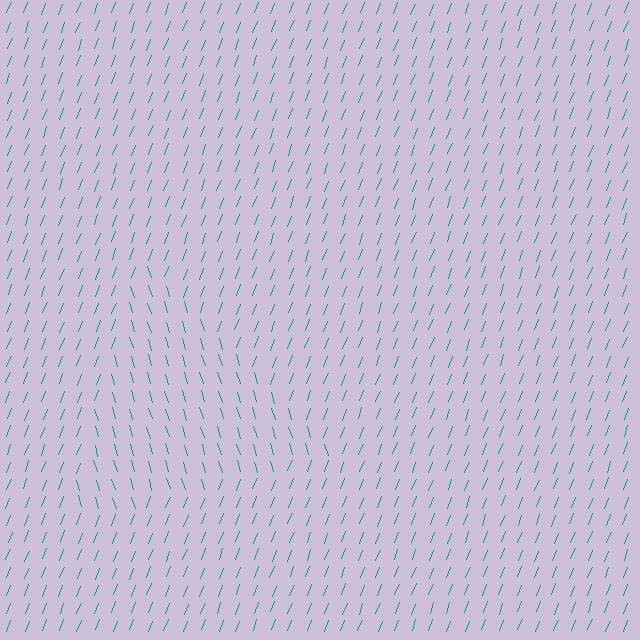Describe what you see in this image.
The image is filled with small teal line segments. A triangle region in the image has lines oriented differently from the surrounding lines, creating a visible texture boundary.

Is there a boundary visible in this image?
Yes, there is a texture boundary formed by a change in line orientation.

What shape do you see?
I see a triangle.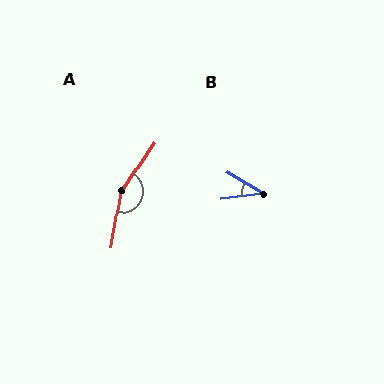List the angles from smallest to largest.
B (37°), A (156°).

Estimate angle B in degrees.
Approximately 37 degrees.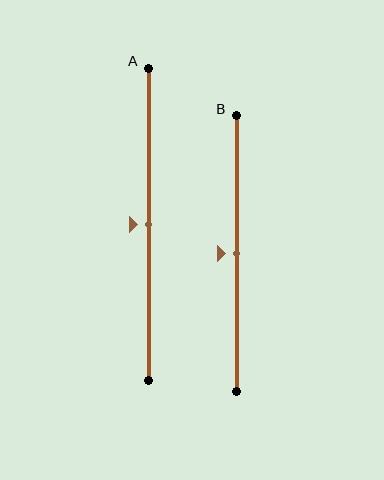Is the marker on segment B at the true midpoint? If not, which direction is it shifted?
Yes, the marker on segment B is at the true midpoint.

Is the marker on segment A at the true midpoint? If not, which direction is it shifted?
Yes, the marker on segment A is at the true midpoint.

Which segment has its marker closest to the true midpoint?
Segment A has its marker closest to the true midpoint.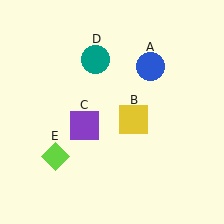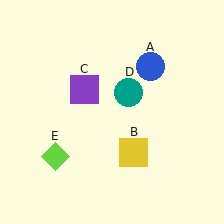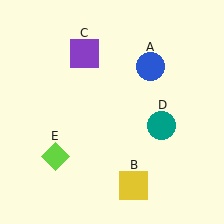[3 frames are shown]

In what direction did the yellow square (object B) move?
The yellow square (object B) moved down.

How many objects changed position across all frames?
3 objects changed position: yellow square (object B), purple square (object C), teal circle (object D).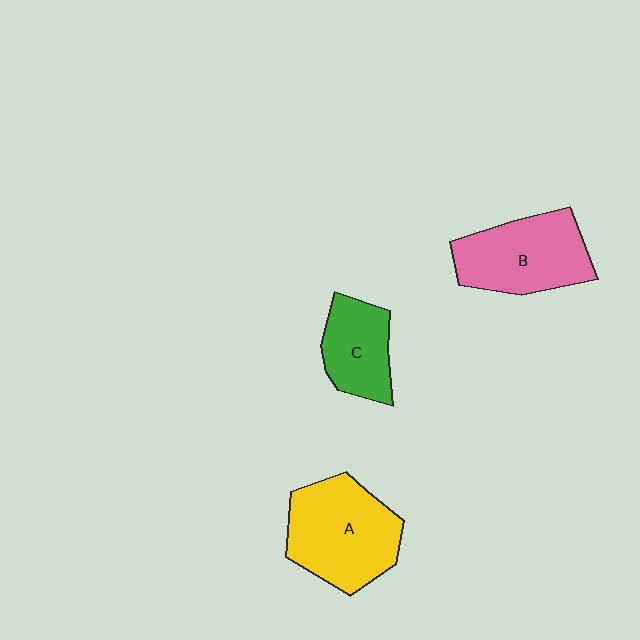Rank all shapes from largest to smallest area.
From largest to smallest: A (yellow), B (pink), C (green).